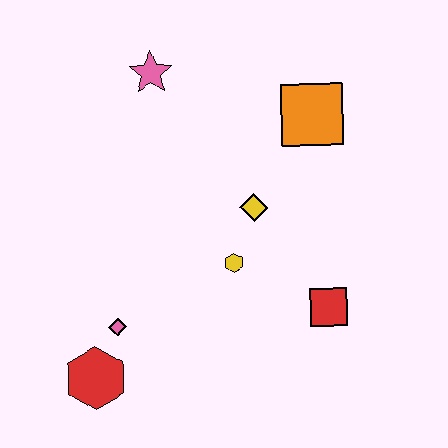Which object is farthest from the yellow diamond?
The red hexagon is farthest from the yellow diamond.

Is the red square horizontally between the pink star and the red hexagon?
No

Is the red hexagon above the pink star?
No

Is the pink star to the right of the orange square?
No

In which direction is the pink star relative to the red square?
The pink star is above the red square.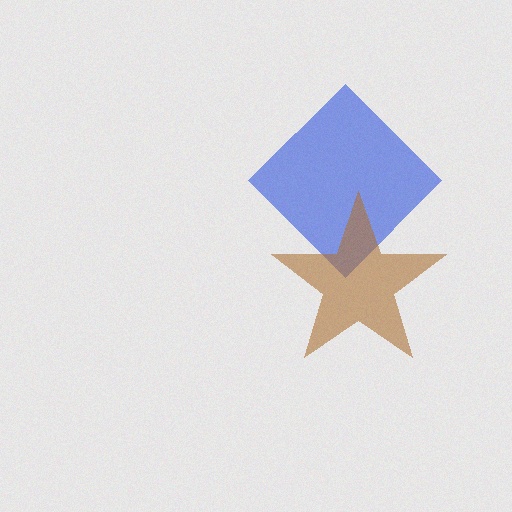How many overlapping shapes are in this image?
There are 2 overlapping shapes in the image.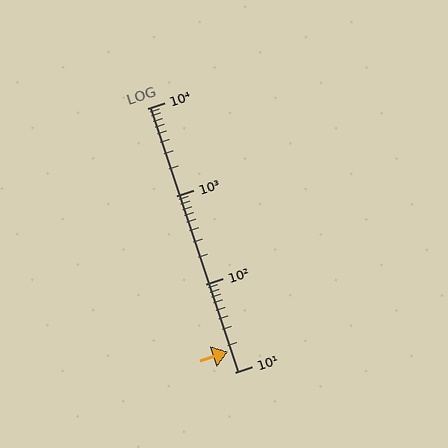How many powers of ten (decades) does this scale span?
The scale spans 3 decades, from 10 to 10000.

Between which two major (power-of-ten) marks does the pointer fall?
The pointer is between 10 and 100.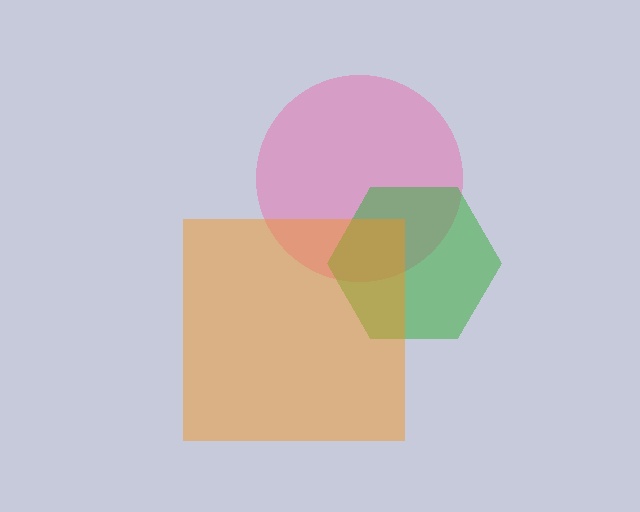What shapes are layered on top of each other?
The layered shapes are: a pink circle, a green hexagon, an orange square.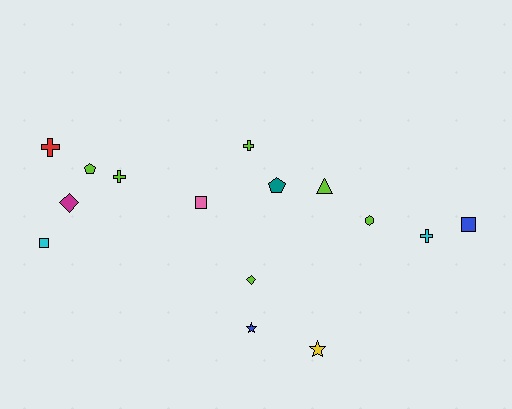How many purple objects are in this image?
There are no purple objects.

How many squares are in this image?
There are 3 squares.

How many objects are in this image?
There are 15 objects.